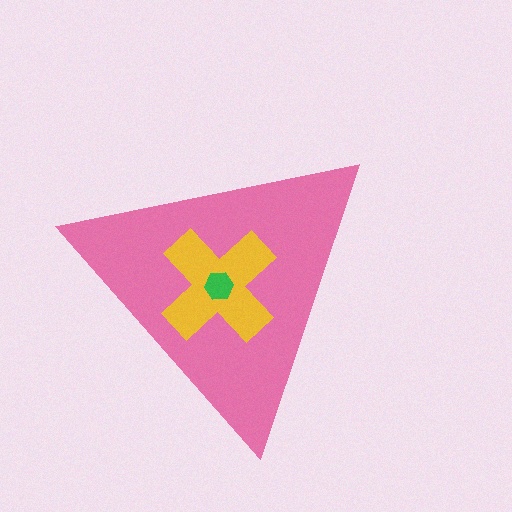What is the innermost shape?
The green hexagon.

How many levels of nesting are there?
3.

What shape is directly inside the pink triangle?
The yellow cross.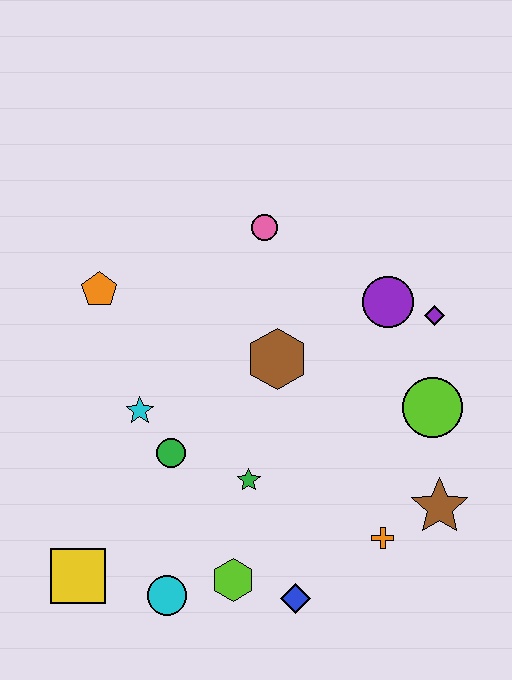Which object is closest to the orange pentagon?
The cyan star is closest to the orange pentagon.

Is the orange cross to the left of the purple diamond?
Yes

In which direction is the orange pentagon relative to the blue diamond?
The orange pentagon is above the blue diamond.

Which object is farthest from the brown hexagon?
The yellow square is farthest from the brown hexagon.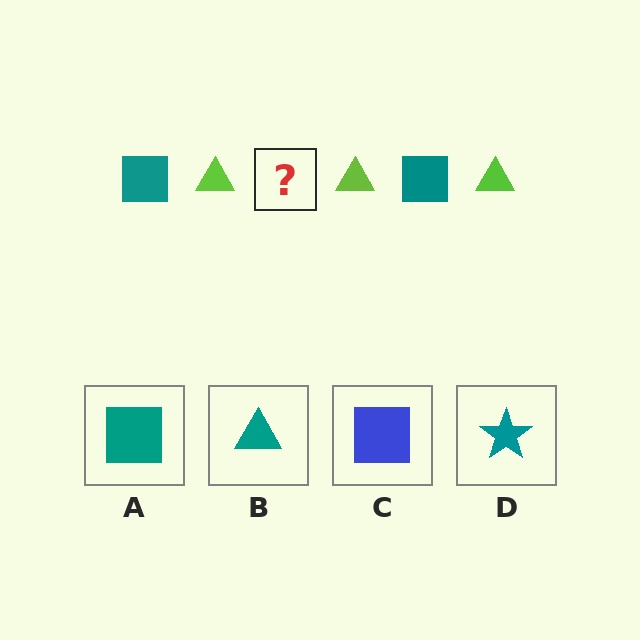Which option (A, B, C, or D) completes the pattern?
A.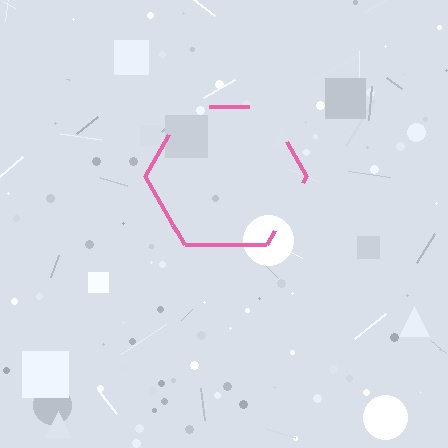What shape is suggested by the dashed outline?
The dashed outline suggests a hexagon.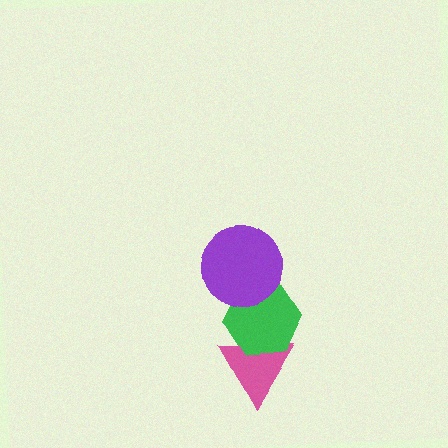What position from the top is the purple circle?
The purple circle is 1st from the top.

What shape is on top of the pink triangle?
The green hexagon is on top of the pink triangle.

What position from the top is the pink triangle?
The pink triangle is 3rd from the top.